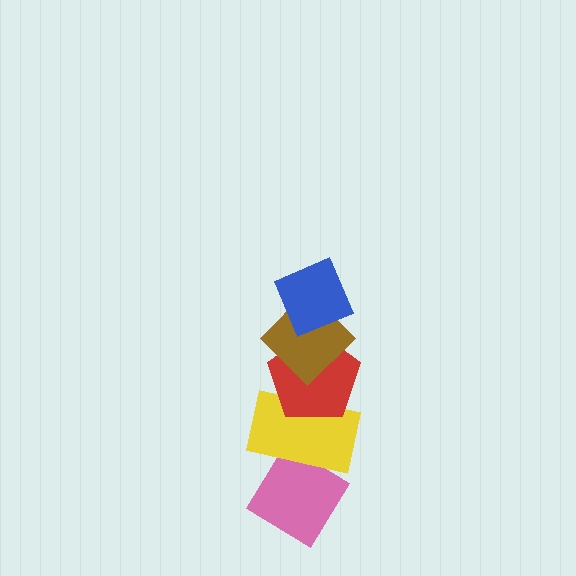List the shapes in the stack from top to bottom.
From top to bottom: the blue diamond, the brown diamond, the red pentagon, the yellow rectangle, the pink diamond.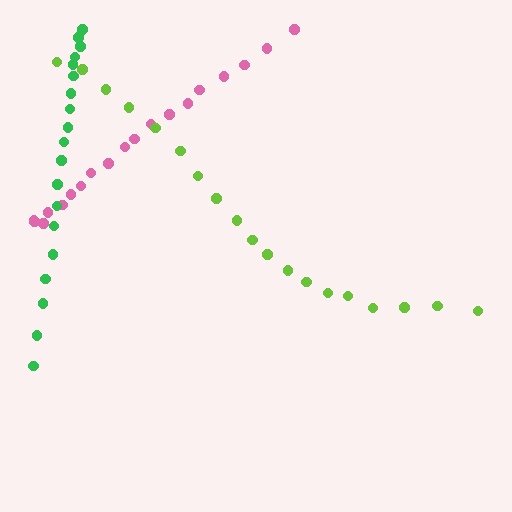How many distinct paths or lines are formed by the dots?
There are 3 distinct paths.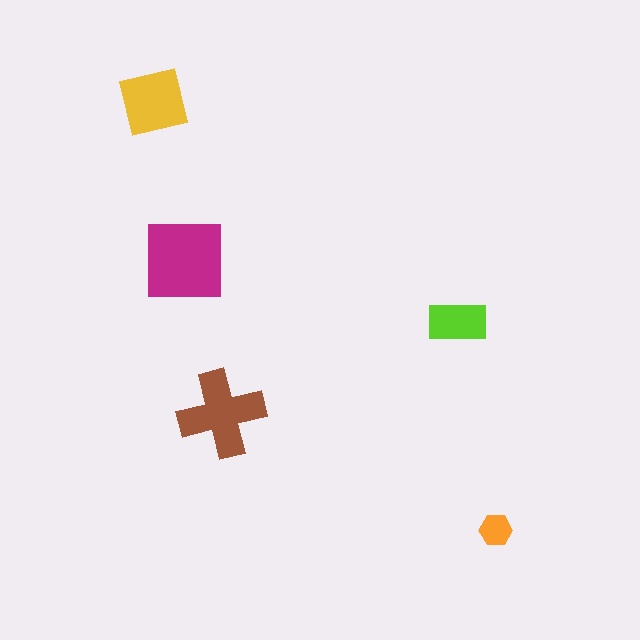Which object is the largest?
The magenta square.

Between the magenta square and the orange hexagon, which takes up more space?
The magenta square.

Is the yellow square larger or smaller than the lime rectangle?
Larger.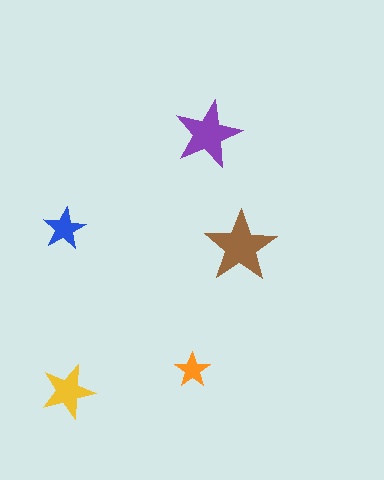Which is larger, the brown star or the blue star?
The brown one.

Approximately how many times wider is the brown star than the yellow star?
About 1.5 times wider.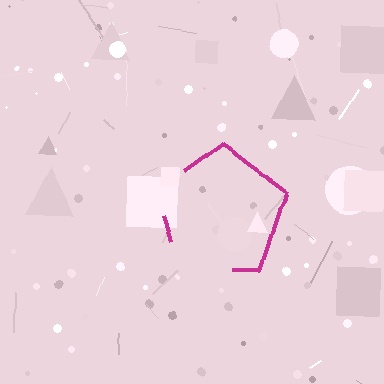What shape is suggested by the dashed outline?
The dashed outline suggests a pentagon.